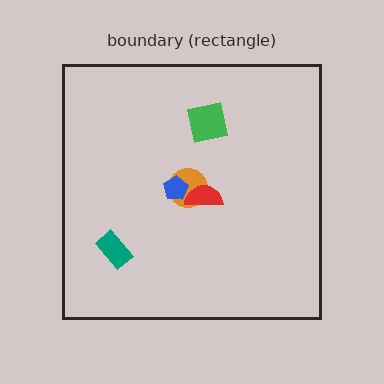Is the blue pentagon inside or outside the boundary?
Inside.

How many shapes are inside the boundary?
5 inside, 0 outside.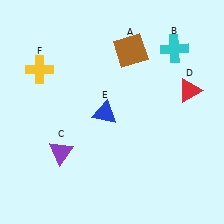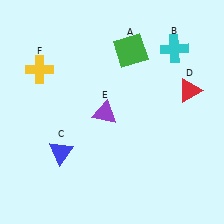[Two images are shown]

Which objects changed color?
A changed from brown to green. C changed from purple to blue. E changed from blue to purple.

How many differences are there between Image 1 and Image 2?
There are 3 differences between the two images.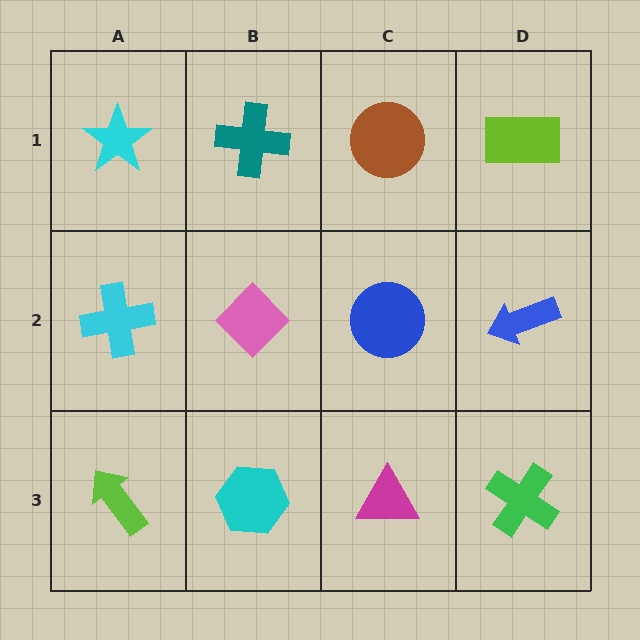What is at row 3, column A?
A lime arrow.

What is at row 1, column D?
A lime rectangle.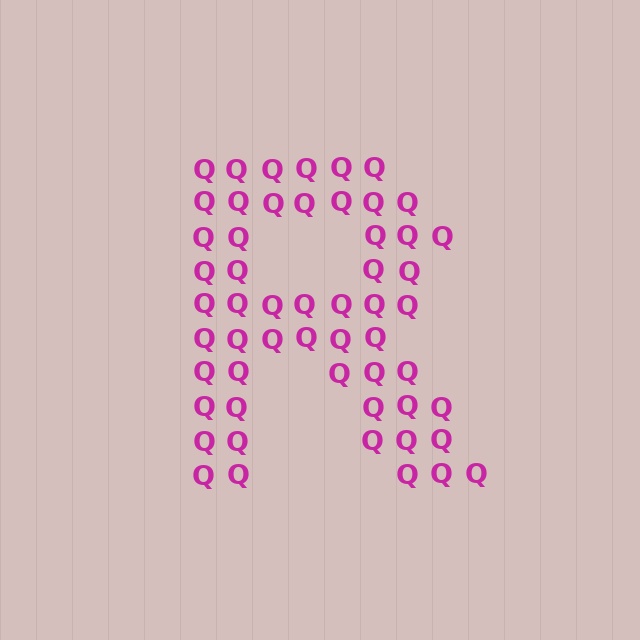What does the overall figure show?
The overall figure shows the letter R.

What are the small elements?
The small elements are letter Q's.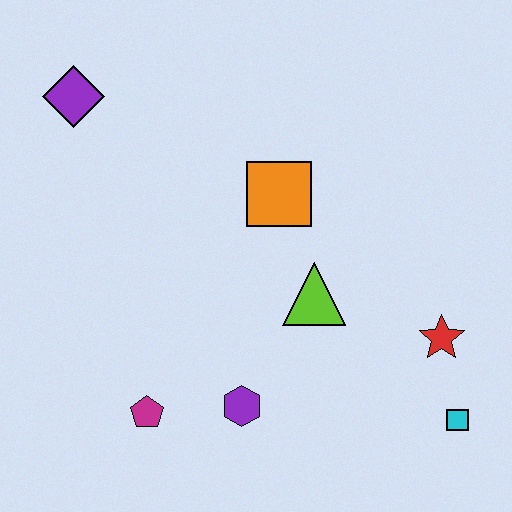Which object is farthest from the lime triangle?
The purple diamond is farthest from the lime triangle.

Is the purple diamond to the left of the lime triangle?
Yes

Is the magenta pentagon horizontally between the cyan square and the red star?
No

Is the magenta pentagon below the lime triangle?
Yes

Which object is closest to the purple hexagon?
The magenta pentagon is closest to the purple hexagon.